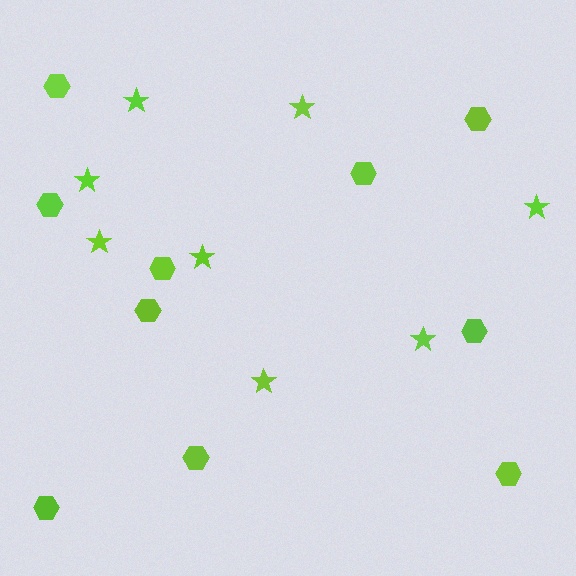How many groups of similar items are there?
There are 2 groups: one group of hexagons (10) and one group of stars (8).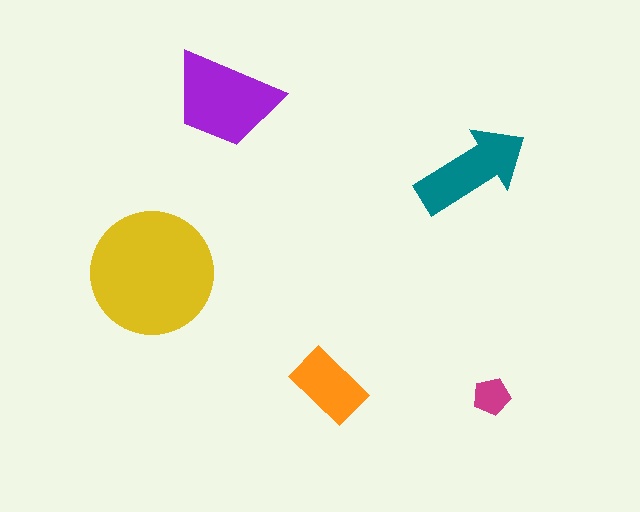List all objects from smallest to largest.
The magenta pentagon, the orange rectangle, the teal arrow, the purple trapezoid, the yellow circle.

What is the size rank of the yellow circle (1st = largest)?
1st.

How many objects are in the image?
There are 5 objects in the image.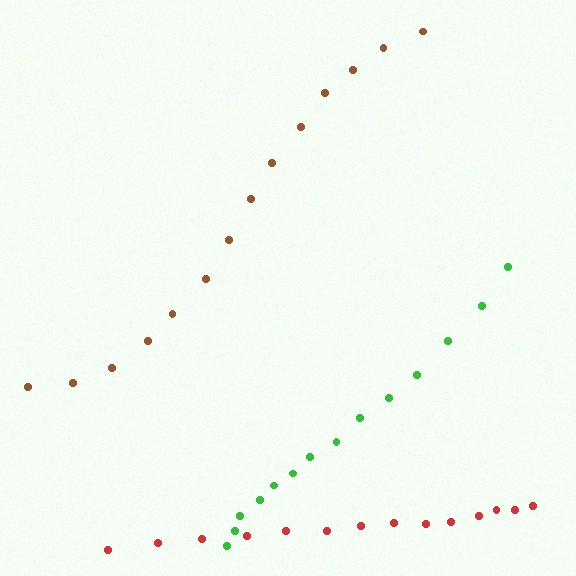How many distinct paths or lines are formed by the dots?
There are 3 distinct paths.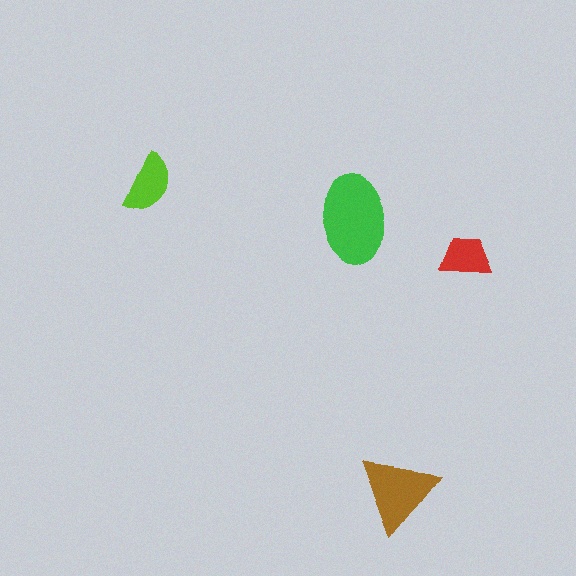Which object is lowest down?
The brown triangle is bottommost.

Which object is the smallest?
The red trapezoid.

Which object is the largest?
The green ellipse.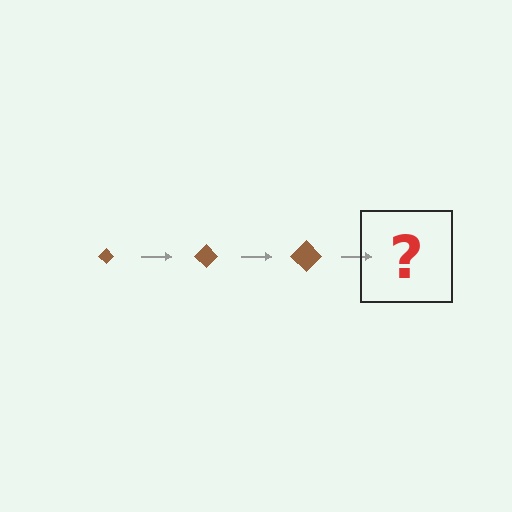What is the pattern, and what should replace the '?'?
The pattern is that the diamond gets progressively larger each step. The '?' should be a brown diamond, larger than the previous one.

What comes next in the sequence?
The next element should be a brown diamond, larger than the previous one.